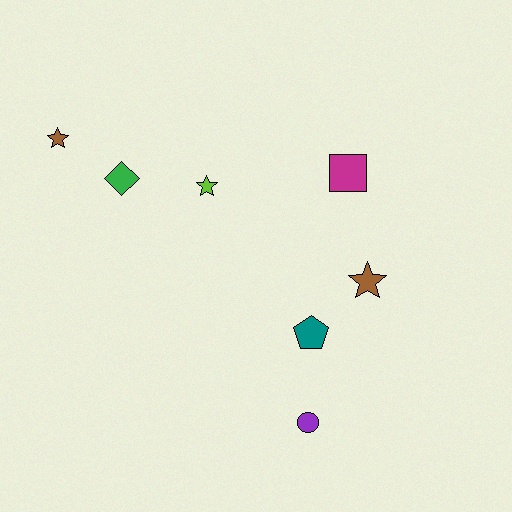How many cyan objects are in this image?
There are no cyan objects.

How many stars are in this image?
There are 3 stars.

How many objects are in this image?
There are 7 objects.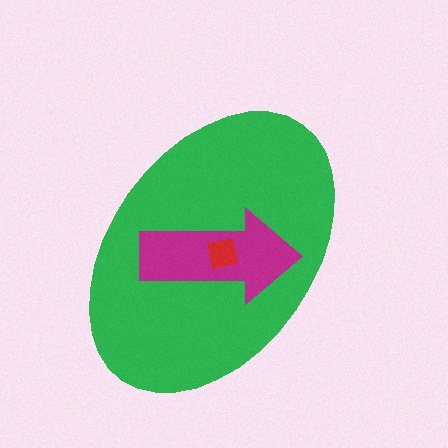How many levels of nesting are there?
3.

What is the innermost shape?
The red square.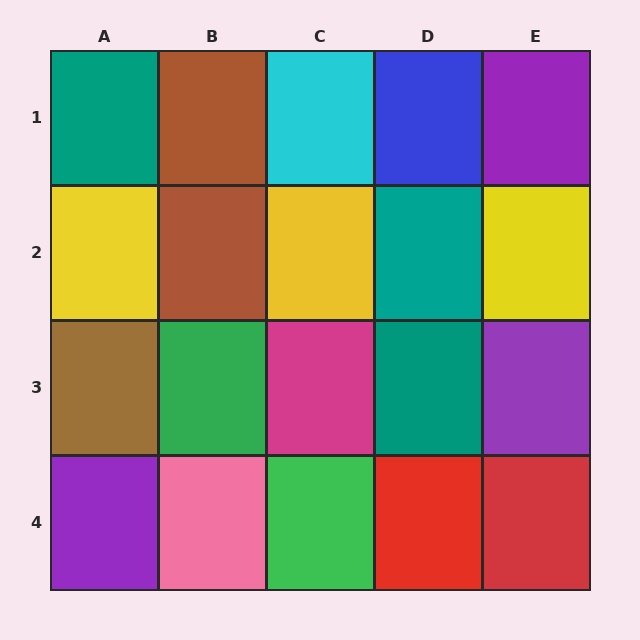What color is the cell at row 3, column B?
Green.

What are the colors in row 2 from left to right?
Yellow, brown, yellow, teal, yellow.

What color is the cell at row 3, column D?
Teal.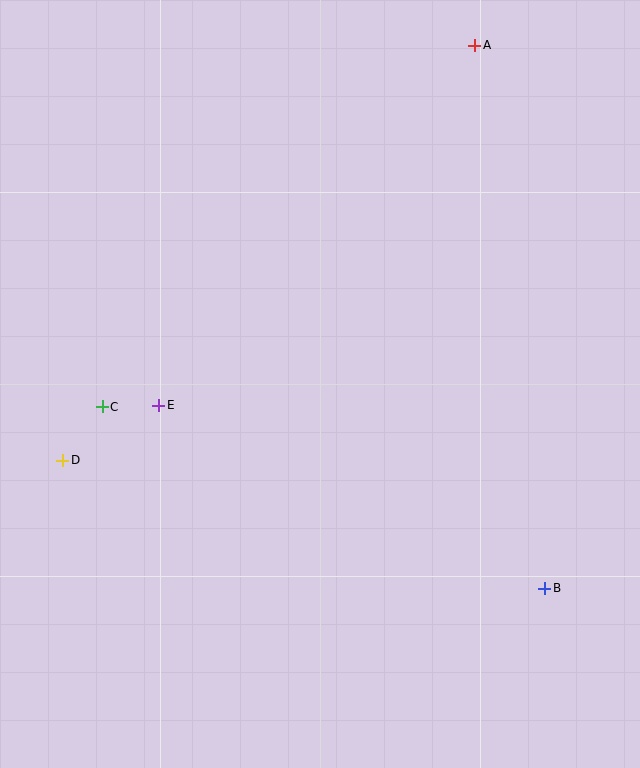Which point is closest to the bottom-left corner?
Point D is closest to the bottom-left corner.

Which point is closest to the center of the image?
Point E at (159, 405) is closest to the center.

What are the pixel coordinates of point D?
Point D is at (63, 460).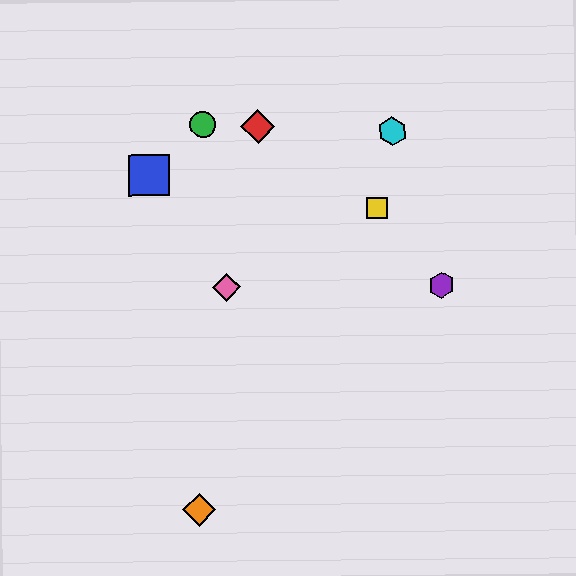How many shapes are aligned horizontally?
2 shapes (the purple hexagon, the pink diamond) are aligned horizontally.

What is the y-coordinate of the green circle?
The green circle is at y≈124.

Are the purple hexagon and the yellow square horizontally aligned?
No, the purple hexagon is at y≈285 and the yellow square is at y≈208.